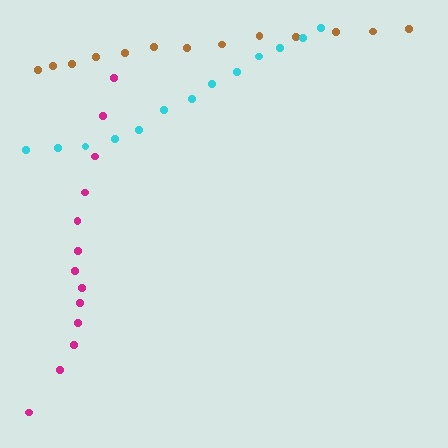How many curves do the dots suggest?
There are 3 distinct paths.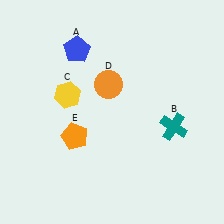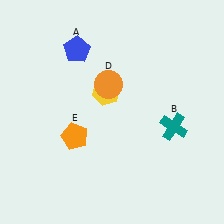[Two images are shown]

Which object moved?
The yellow hexagon (C) moved right.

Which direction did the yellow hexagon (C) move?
The yellow hexagon (C) moved right.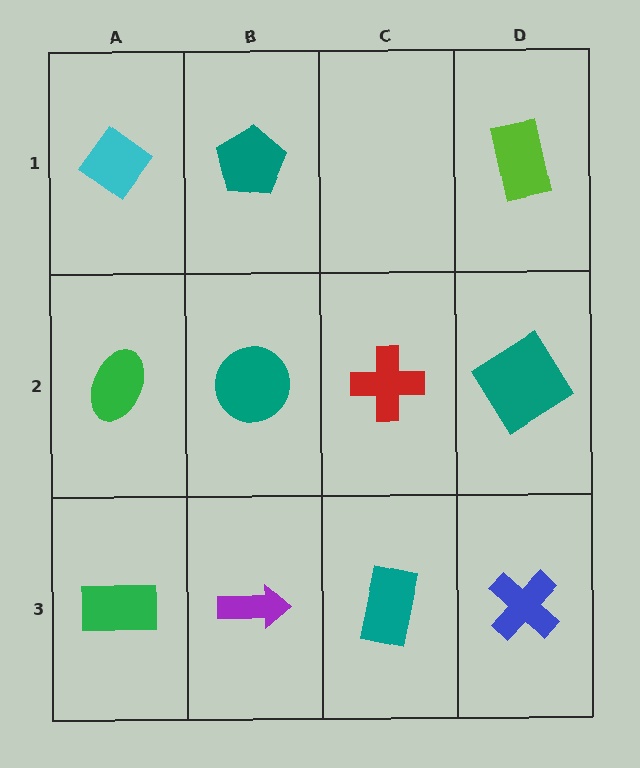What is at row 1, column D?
A lime rectangle.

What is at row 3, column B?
A purple arrow.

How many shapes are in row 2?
4 shapes.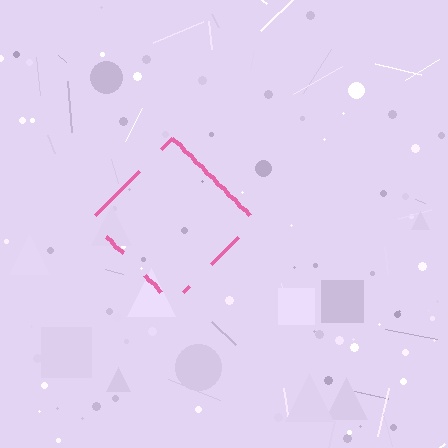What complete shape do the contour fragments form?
The contour fragments form a diamond.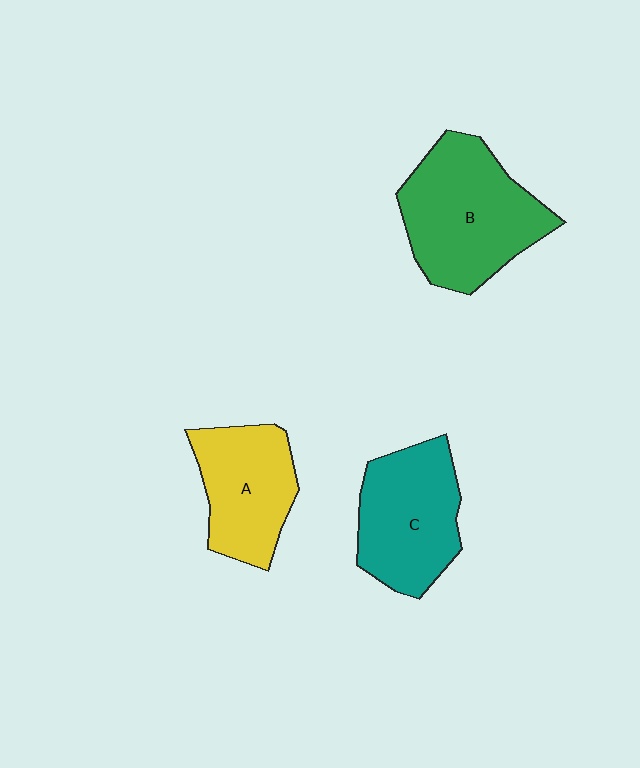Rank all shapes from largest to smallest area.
From largest to smallest: B (green), C (teal), A (yellow).